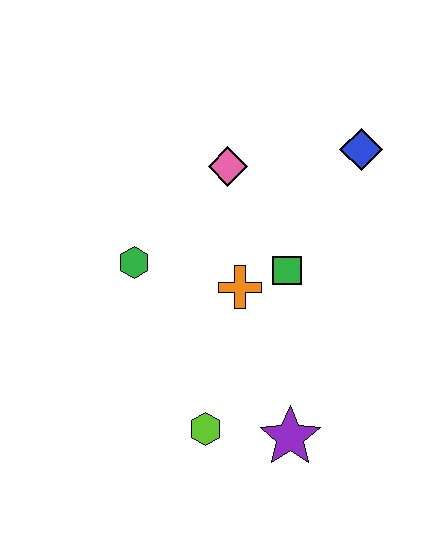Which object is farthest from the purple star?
The blue diamond is farthest from the purple star.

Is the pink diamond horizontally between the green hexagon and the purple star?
Yes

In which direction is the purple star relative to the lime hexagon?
The purple star is to the right of the lime hexagon.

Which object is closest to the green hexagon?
The orange cross is closest to the green hexagon.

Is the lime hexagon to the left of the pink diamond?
Yes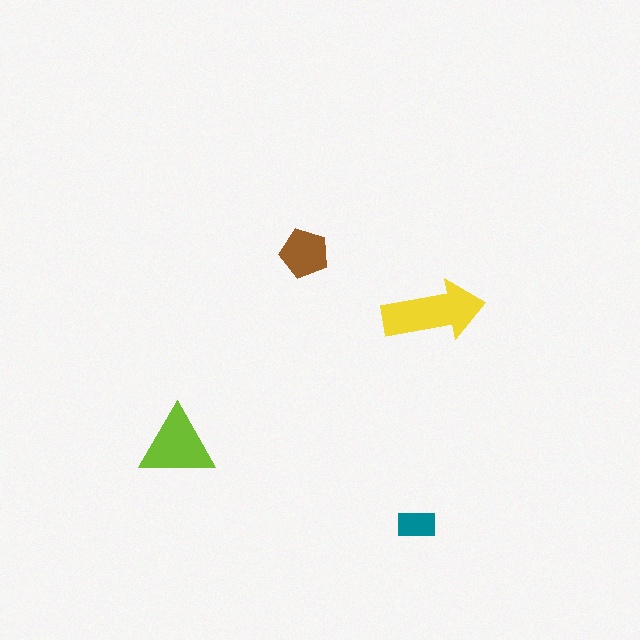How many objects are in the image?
There are 4 objects in the image.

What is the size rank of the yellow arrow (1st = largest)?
1st.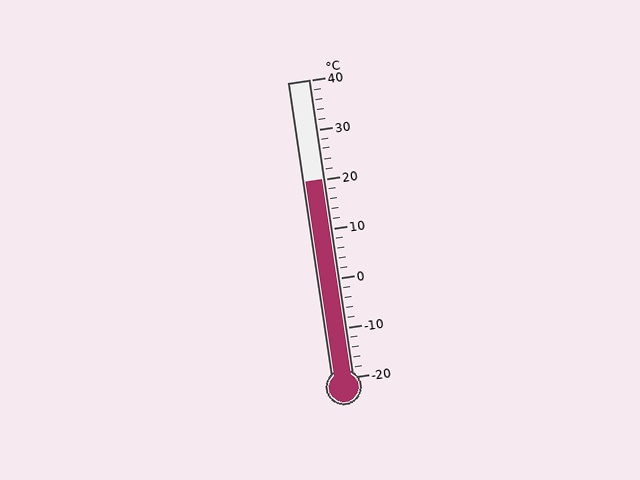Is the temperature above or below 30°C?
The temperature is below 30°C.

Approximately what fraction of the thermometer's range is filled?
The thermometer is filled to approximately 65% of its range.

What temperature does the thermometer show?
The thermometer shows approximately 20°C.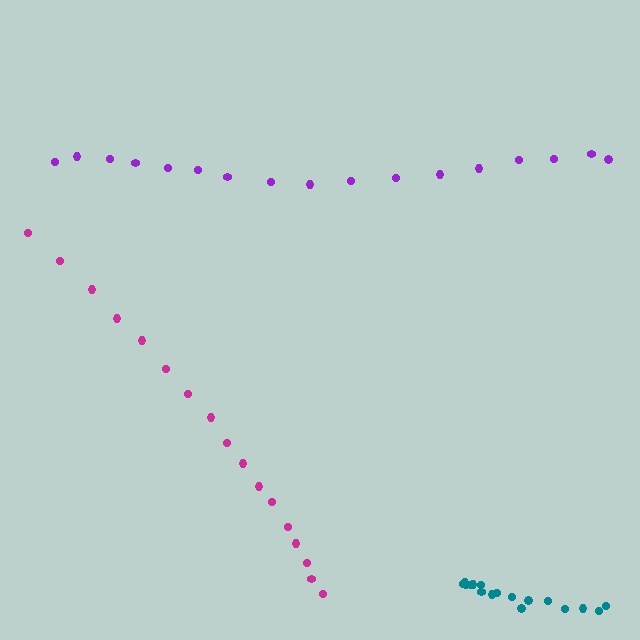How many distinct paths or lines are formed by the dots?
There are 3 distinct paths.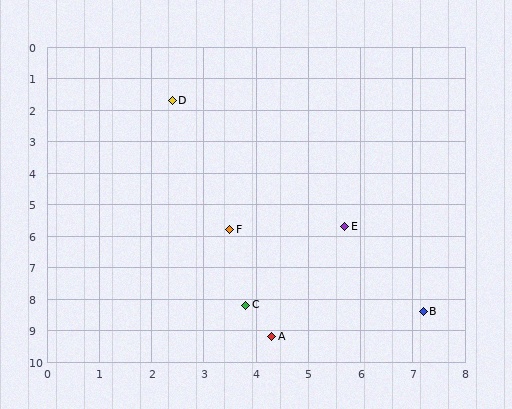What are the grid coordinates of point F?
Point F is at approximately (3.5, 5.8).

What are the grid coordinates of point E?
Point E is at approximately (5.7, 5.7).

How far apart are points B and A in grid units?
Points B and A are about 3.0 grid units apart.